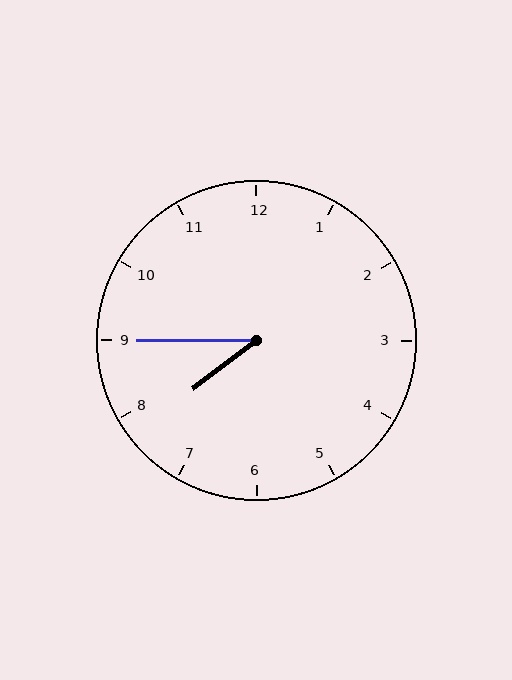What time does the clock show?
7:45.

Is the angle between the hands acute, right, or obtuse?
It is acute.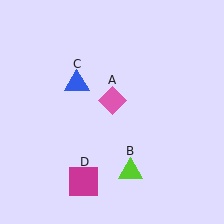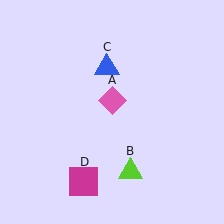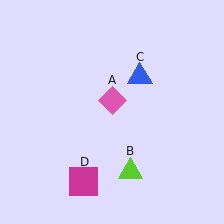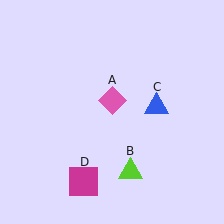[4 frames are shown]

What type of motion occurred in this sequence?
The blue triangle (object C) rotated clockwise around the center of the scene.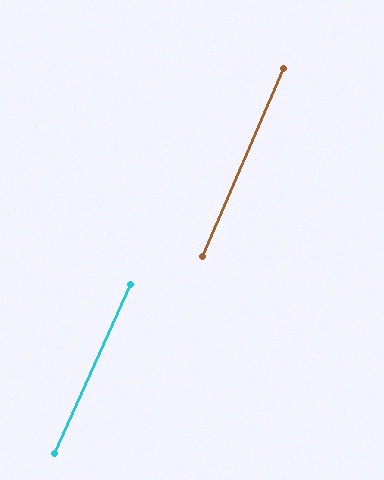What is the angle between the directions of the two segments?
Approximately 1 degree.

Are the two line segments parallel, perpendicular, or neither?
Parallel — their directions differ by only 1.0°.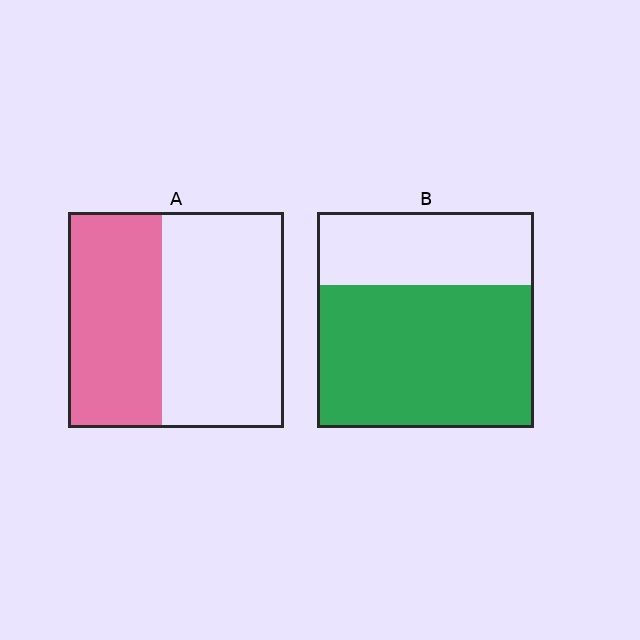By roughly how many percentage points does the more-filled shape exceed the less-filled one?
By roughly 25 percentage points (B over A).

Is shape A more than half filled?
No.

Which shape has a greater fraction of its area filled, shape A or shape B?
Shape B.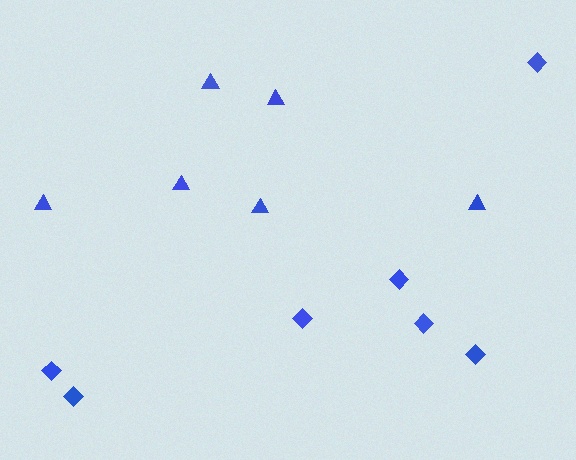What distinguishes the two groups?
There are 2 groups: one group of diamonds (7) and one group of triangles (6).